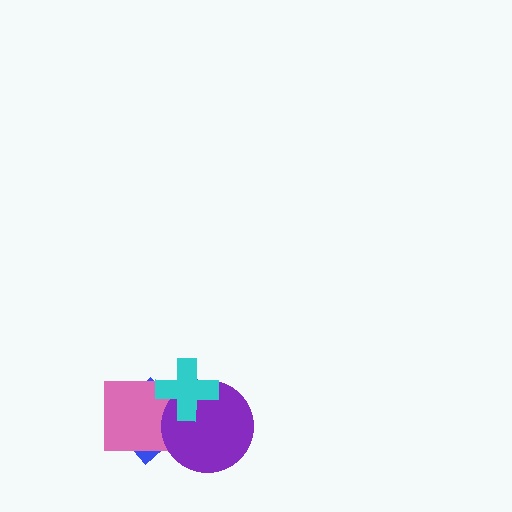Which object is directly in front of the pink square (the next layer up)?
The purple circle is directly in front of the pink square.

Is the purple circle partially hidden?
Yes, it is partially covered by another shape.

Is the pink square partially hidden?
Yes, it is partially covered by another shape.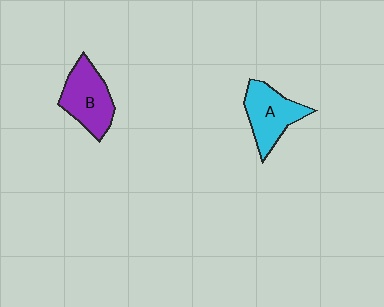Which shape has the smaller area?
Shape A (cyan).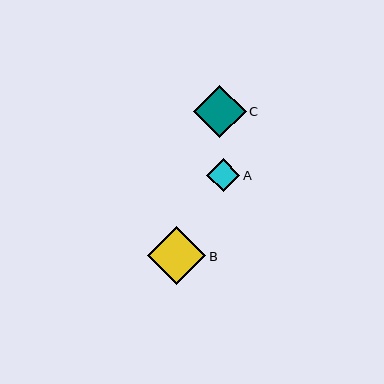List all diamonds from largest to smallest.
From largest to smallest: B, C, A.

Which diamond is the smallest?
Diamond A is the smallest with a size of approximately 33 pixels.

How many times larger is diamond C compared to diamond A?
Diamond C is approximately 1.6 times the size of diamond A.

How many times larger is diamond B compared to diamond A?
Diamond B is approximately 1.7 times the size of diamond A.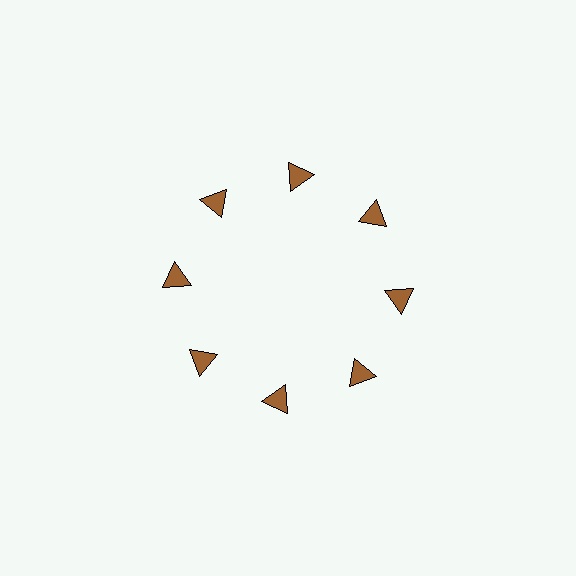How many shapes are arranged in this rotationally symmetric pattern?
There are 8 shapes, arranged in 8 groups of 1.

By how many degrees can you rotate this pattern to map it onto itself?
The pattern maps onto itself every 45 degrees of rotation.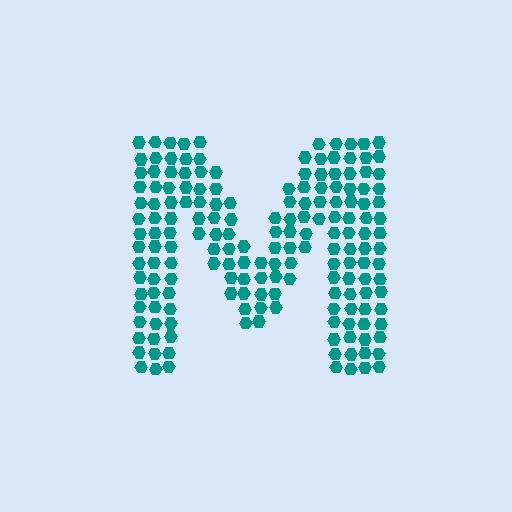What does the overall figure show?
The overall figure shows the letter M.